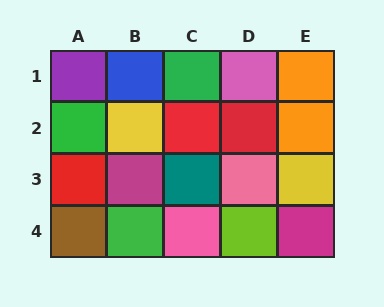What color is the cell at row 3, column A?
Red.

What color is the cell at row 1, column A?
Purple.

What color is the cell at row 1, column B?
Blue.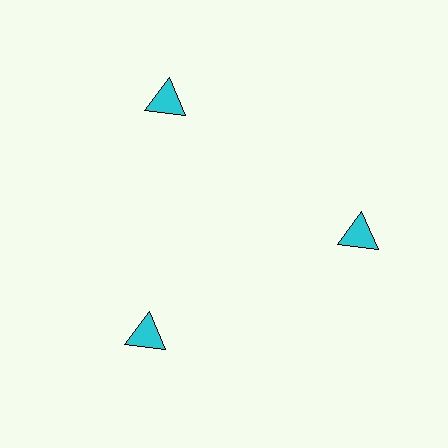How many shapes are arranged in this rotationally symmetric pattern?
There are 3 shapes, arranged in 3 groups of 1.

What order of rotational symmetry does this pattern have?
This pattern has 3-fold rotational symmetry.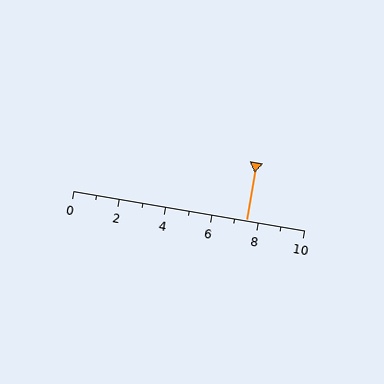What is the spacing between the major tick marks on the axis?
The major ticks are spaced 2 apart.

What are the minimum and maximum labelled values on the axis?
The axis runs from 0 to 10.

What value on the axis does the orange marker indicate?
The marker indicates approximately 7.5.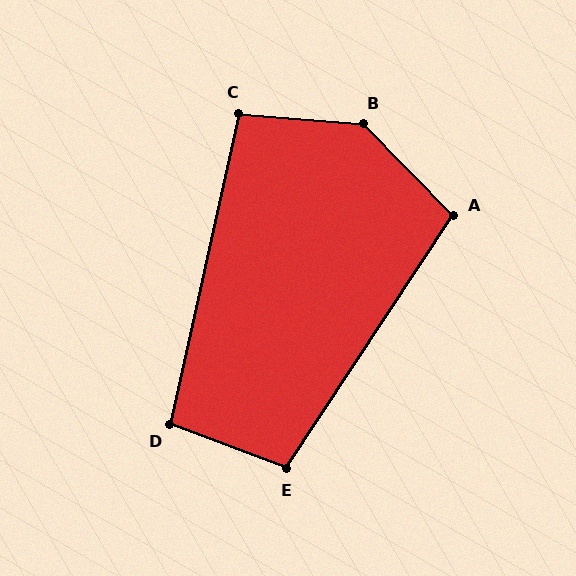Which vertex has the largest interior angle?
B, at approximately 139 degrees.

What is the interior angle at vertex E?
Approximately 103 degrees (obtuse).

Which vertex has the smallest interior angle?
D, at approximately 98 degrees.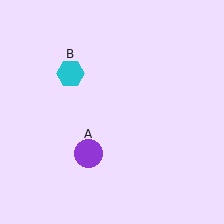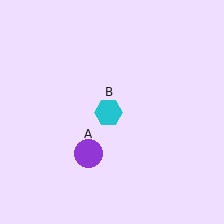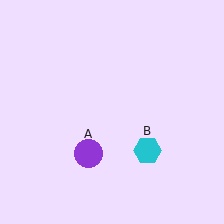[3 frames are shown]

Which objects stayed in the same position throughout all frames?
Purple circle (object A) remained stationary.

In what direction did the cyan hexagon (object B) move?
The cyan hexagon (object B) moved down and to the right.